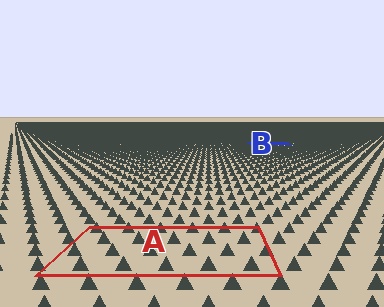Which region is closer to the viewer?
Region A is closer. The texture elements there are larger and more spread out.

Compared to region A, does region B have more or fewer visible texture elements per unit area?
Region B has more texture elements per unit area — they are packed more densely because it is farther away.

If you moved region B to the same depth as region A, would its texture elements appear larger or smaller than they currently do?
They would appear larger. At a closer depth, the same texture elements are projected at a bigger on-screen size.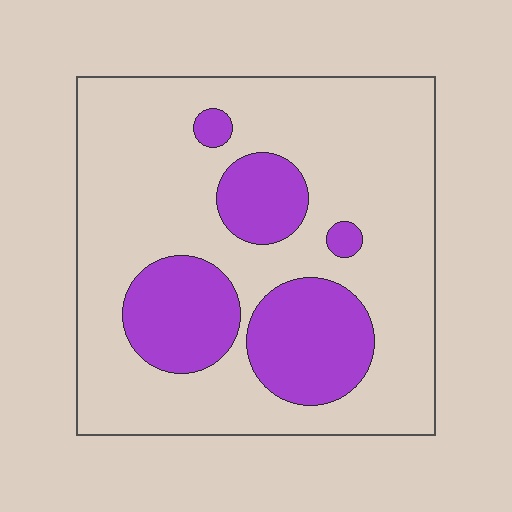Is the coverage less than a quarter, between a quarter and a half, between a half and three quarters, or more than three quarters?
Between a quarter and a half.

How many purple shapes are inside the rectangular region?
5.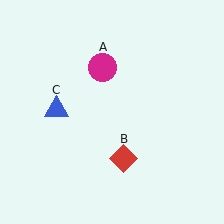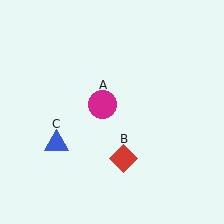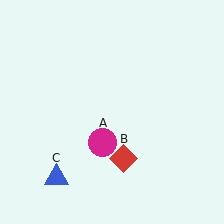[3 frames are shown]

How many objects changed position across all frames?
2 objects changed position: magenta circle (object A), blue triangle (object C).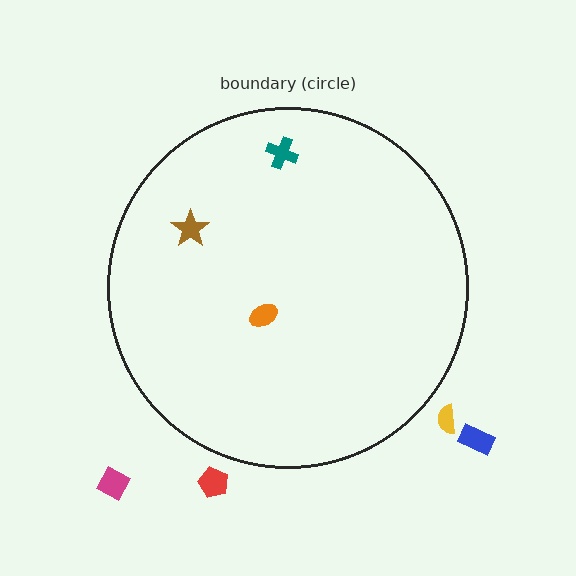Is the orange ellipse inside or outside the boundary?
Inside.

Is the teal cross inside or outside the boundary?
Inside.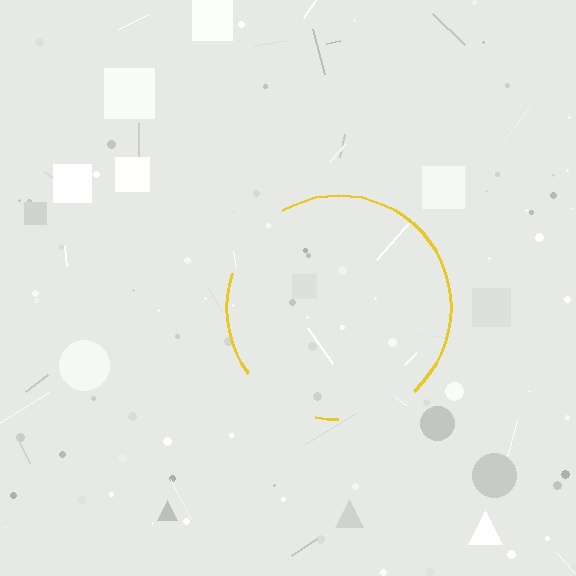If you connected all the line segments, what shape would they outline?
They would outline a circle.